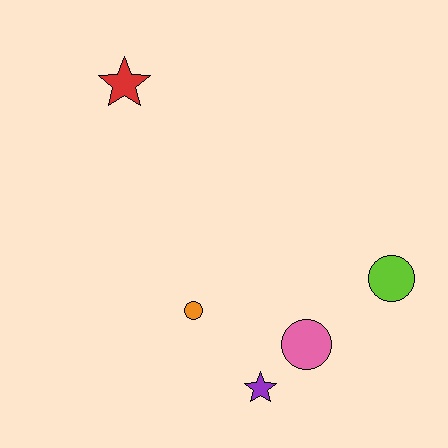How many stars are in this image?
There are 2 stars.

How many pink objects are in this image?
There is 1 pink object.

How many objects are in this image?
There are 5 objects.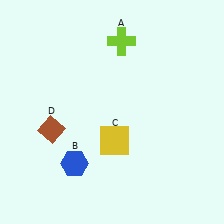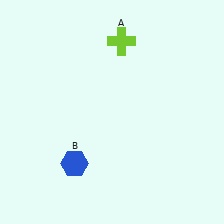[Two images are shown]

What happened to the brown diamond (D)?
The brown diamond (D) was removed in Image 2. It was in the bottom-left area of Image 1.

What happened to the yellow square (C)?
The yellow square (C) was removed in Image 2. It was in the bottom-right area of Image 1.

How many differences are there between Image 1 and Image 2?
There are 2 differences between the two images.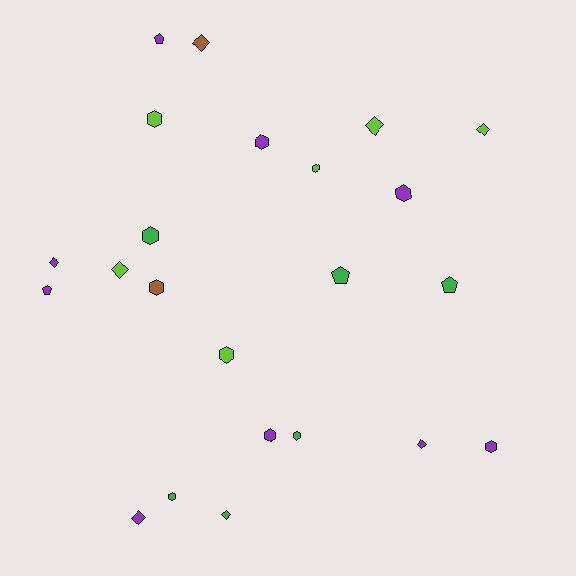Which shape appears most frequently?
Hexagon, with 11 objects.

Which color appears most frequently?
Purple, with 9 objects.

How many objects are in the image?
There are 23 objects.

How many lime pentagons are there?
There are no lime pentagons.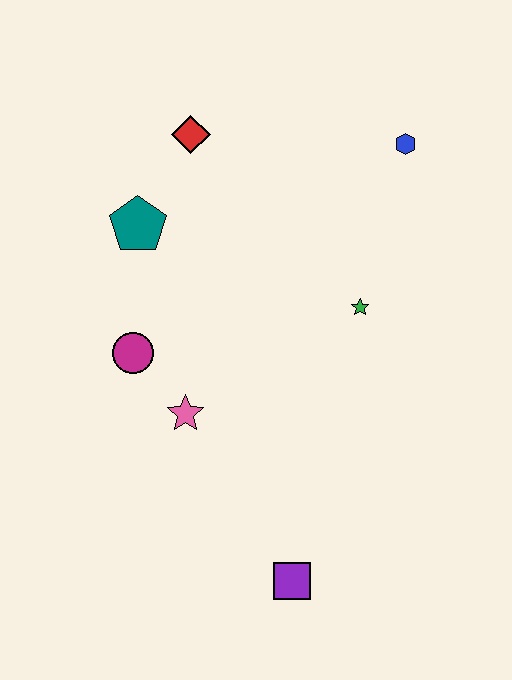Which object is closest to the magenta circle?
The pink star is closest to the magenta circle.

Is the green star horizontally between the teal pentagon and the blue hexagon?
Yes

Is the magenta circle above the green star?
No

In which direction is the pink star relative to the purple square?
The pink star is above the purple square.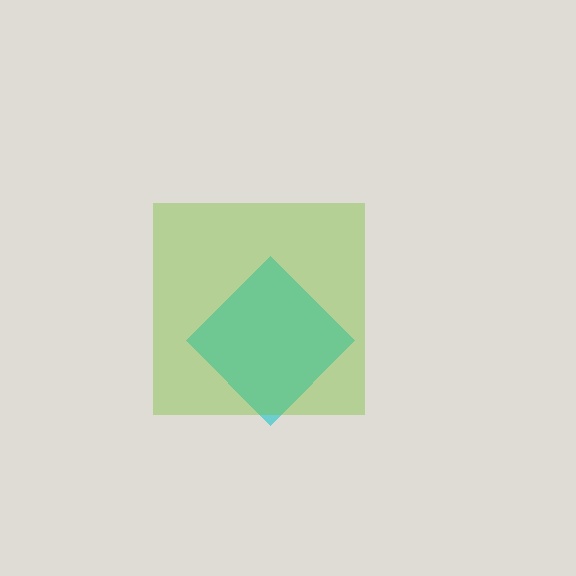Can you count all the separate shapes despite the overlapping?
Yes, there are 2 separate shapes.